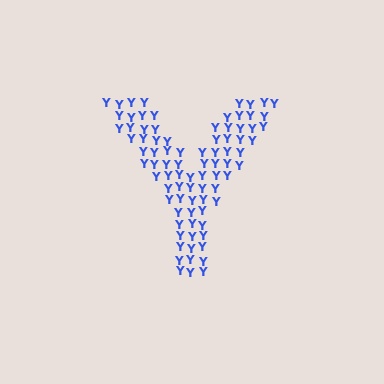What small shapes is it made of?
It is made of small letter Y's.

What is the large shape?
The large shape is the letter Y.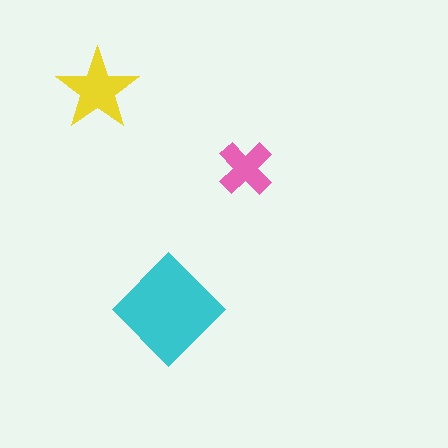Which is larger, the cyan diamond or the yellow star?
The cyan diamond.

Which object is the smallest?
The pink cross.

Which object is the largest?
The cyan diamond.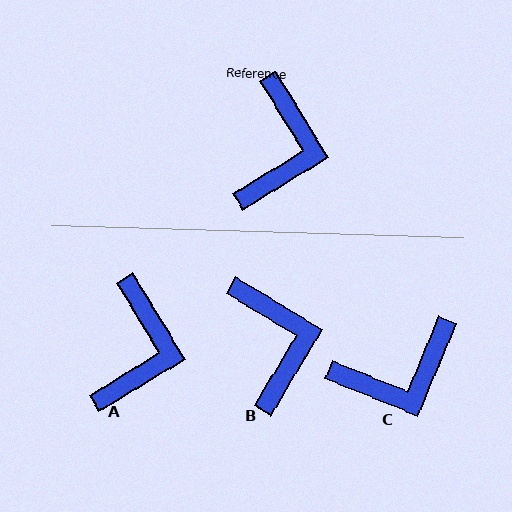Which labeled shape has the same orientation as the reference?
A.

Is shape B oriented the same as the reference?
No, it is off by about 28 degrees.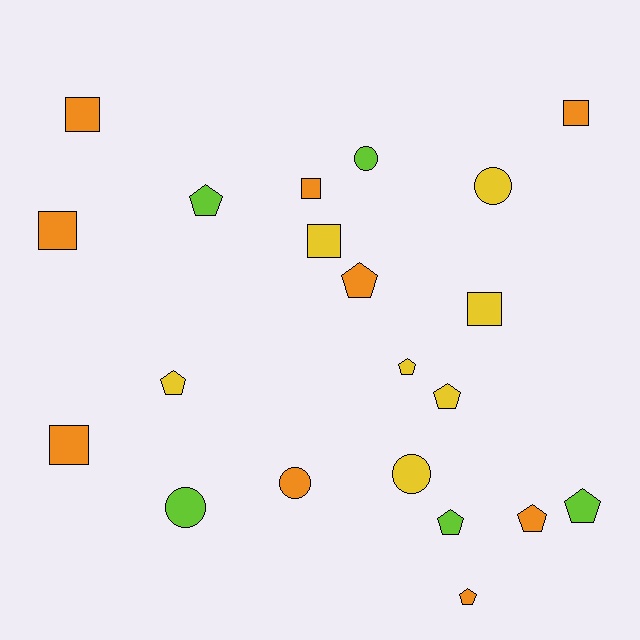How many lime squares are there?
There are no lime squares.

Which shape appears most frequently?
Pentagon, with 9 objects.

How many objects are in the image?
There are 21 objects.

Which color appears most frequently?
Orange, with 9 objects.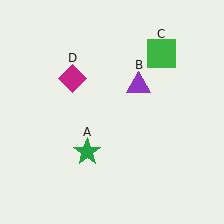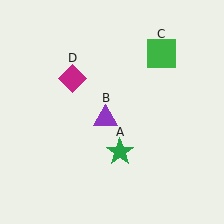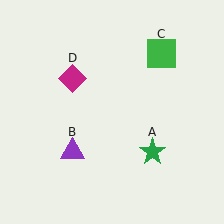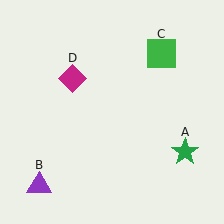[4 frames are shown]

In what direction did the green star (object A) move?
The green star (object A) moved right.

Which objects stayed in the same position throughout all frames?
Green square (object C) and magenta diamond (object D) remained stationary.